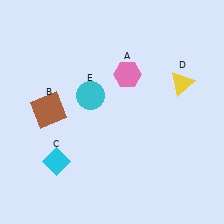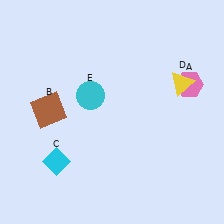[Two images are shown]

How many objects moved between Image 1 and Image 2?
1 object moved between the two images.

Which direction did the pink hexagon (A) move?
The pink hexagon (A) moved right.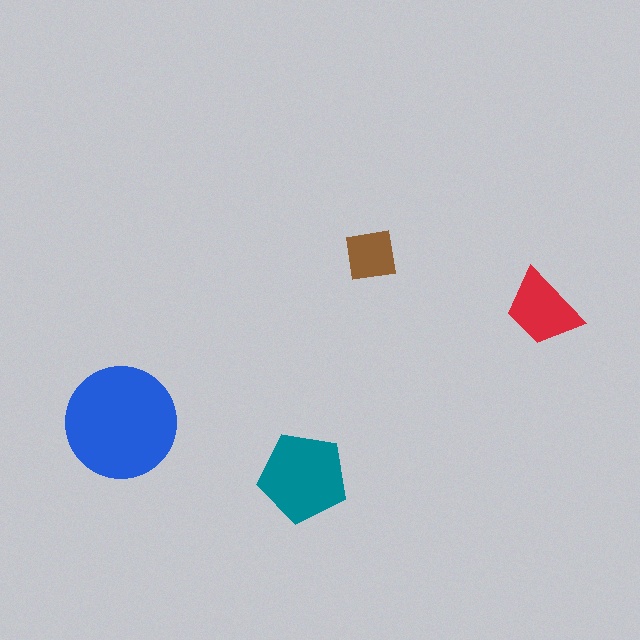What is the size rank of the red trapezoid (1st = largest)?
3rd.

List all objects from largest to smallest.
The blue circle, the teal pentagon, the red trapezoid, the brown square.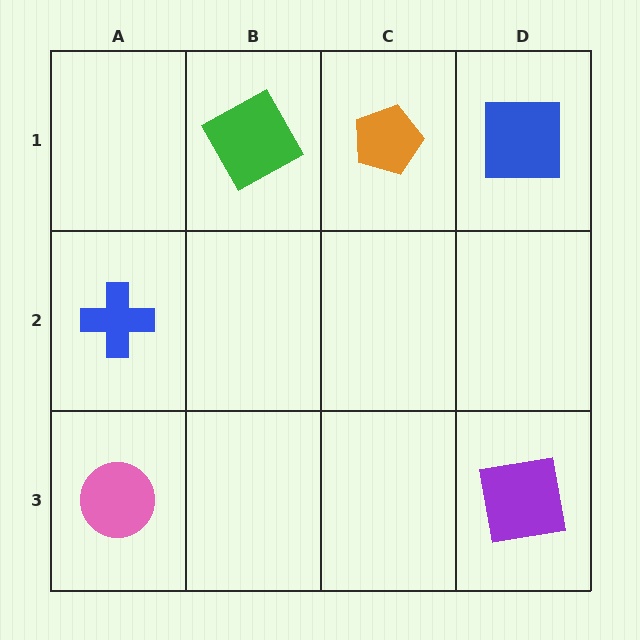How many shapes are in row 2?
1 shape.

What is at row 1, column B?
A green square.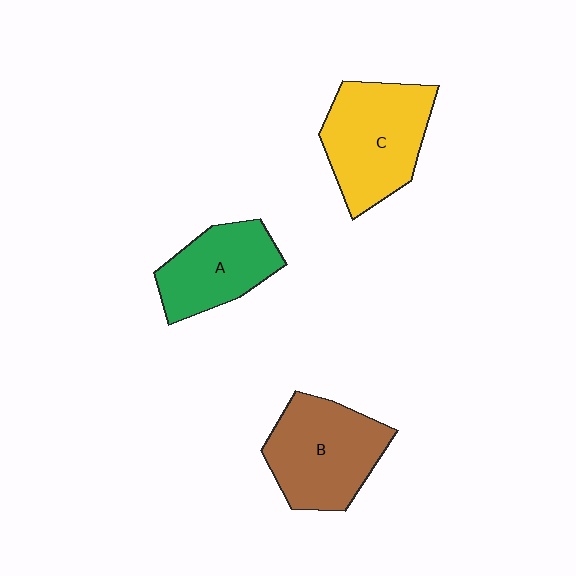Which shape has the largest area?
Shape C (yellow).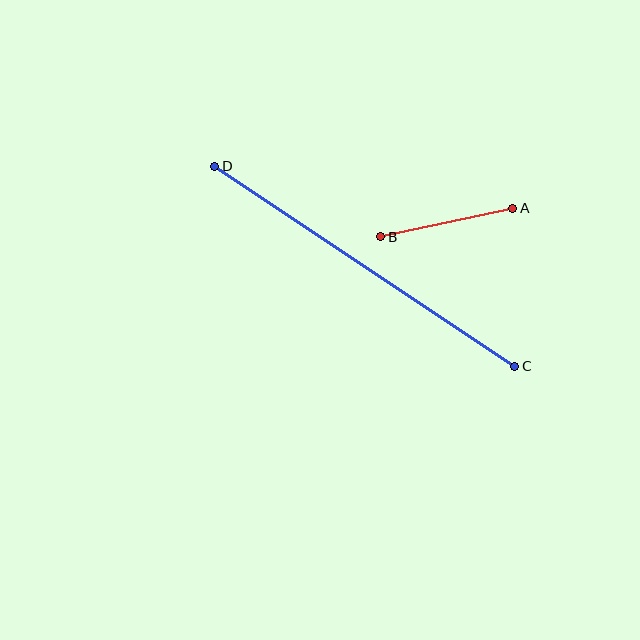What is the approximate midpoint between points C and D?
The midpoint is at approximately (365, 266) pixels.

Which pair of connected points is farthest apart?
Points C and D are farthest apart.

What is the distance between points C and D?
The distance is approximately 361 pixels.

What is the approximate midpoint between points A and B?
The midpoint is at approximately (447, 223) pixels.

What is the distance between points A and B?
The distance is approximately 135 pixels.